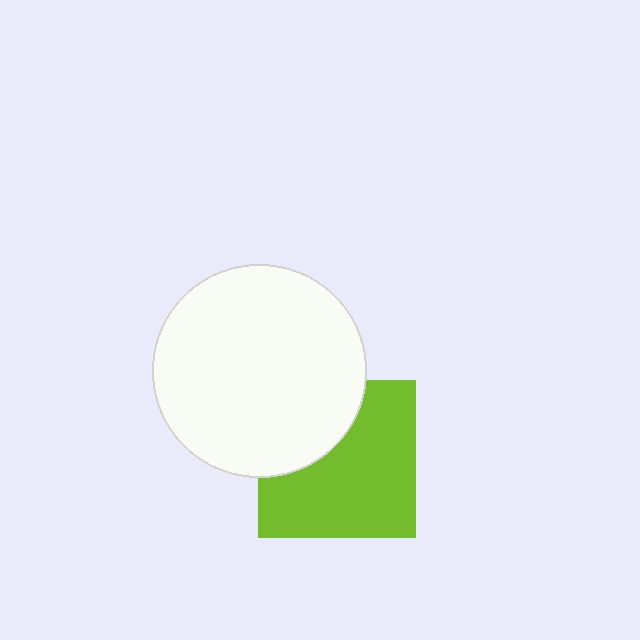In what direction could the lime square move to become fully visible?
The lime square could move toward the lower-right. That would shift it out from behind the white circle entirely.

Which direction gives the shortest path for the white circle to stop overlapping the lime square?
Moving toward the upper-left gives the shortest separation.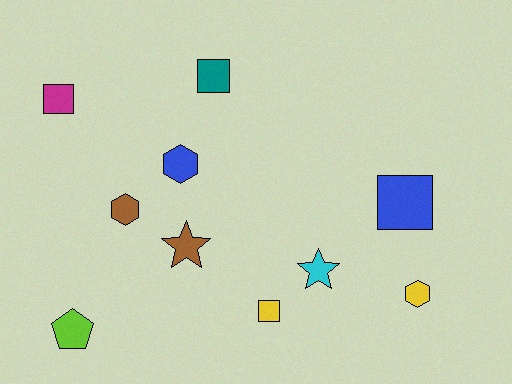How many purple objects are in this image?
There are no purple objects.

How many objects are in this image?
There are 10 objects.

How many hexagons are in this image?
There are 3 hexagons.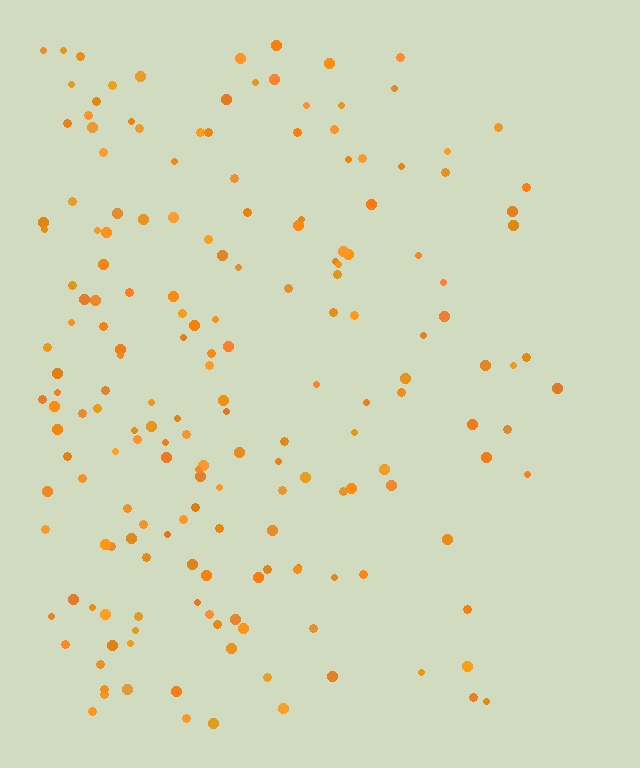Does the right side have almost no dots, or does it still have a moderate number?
Still a moderate number, just noticeably fewer than the left.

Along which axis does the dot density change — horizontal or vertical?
Horizontal.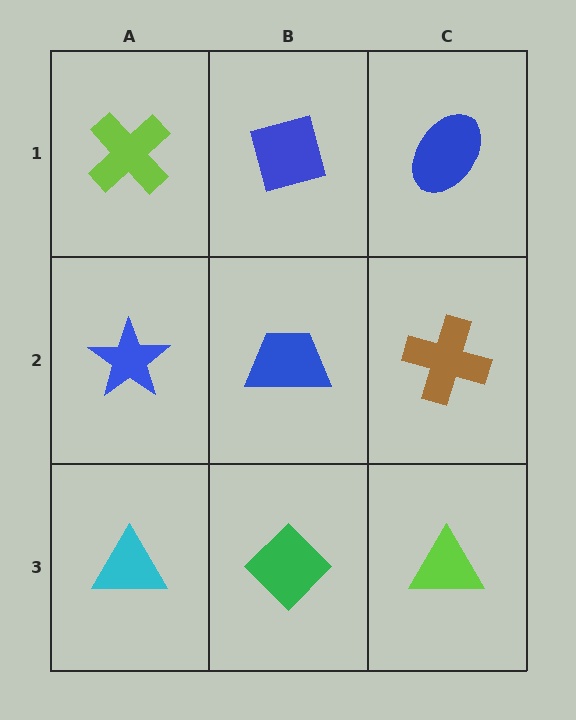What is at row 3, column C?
A lime triangle.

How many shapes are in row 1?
3 shapes.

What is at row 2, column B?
A blue trapezoid.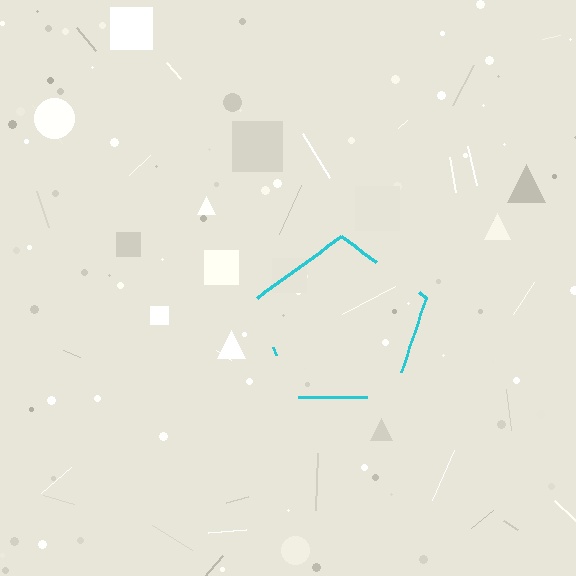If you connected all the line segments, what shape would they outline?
They would outline a pentagon.